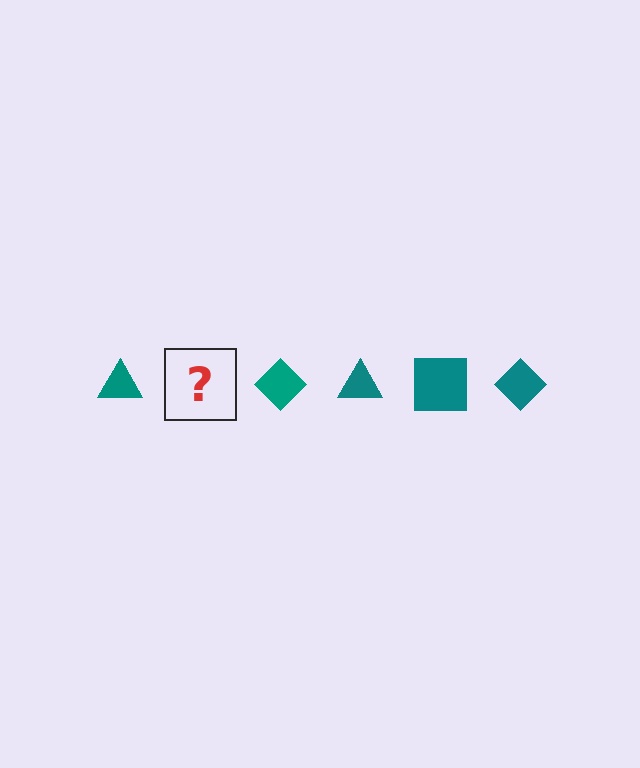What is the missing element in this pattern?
The missing element is a teal square.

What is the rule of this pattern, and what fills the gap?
The rule is that the pattern cycles through triangle, square, diamond shapes in teal. The gap should be filled with a teal square.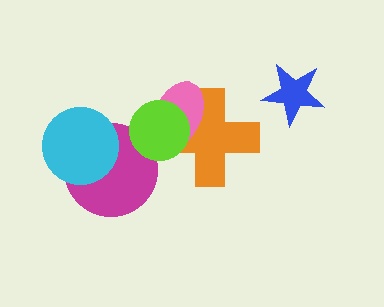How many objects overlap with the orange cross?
2 objects overlap with the orange cross.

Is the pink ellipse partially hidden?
Yes, it is partially covered by another shape.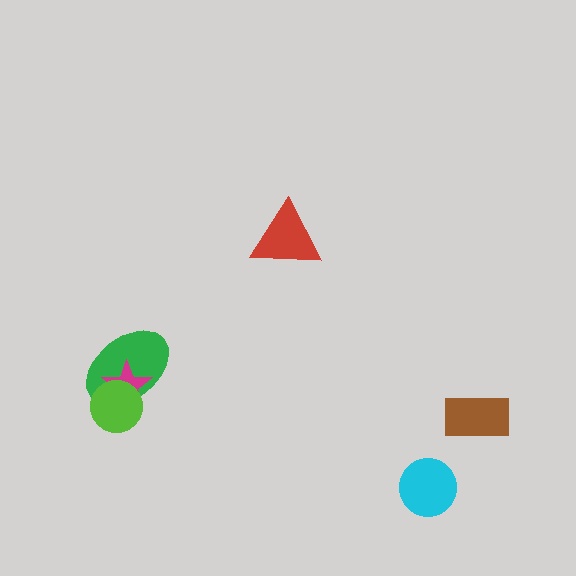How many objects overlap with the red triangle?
0 objects overlap with the red triangle.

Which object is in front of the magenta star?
The lime circle is in front of the magenta star.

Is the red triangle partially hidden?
No, no other shape covers it.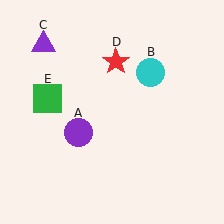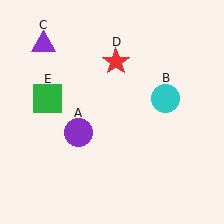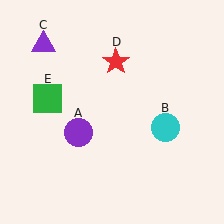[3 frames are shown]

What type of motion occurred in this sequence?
The cyan circle (object B) rotated clockwise around the center of the scene.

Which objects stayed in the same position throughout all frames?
Purple circle (object A) and purple triangle (object C) and red star (object D) and green square (object E) remained stationary.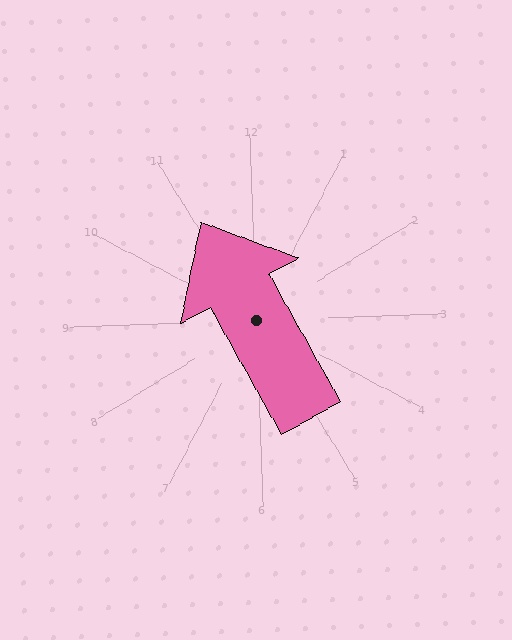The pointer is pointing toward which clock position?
Roughly 11 o'clock.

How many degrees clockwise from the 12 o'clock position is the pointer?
Approximately 333 degrees.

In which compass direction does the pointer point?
Northwest.